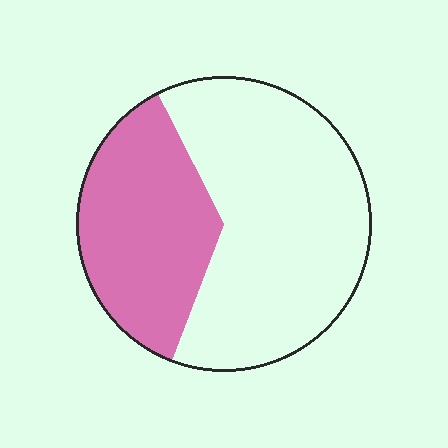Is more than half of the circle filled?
No.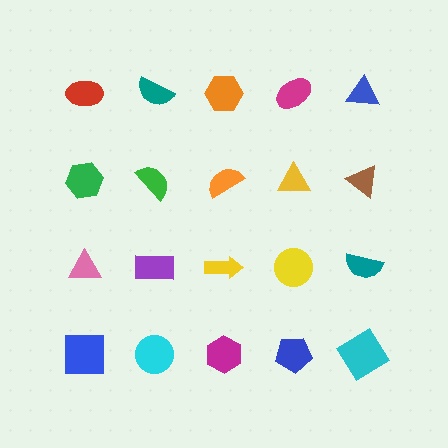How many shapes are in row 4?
5 shapes.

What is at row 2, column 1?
A green hexagon.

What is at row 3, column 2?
A purple rectangle.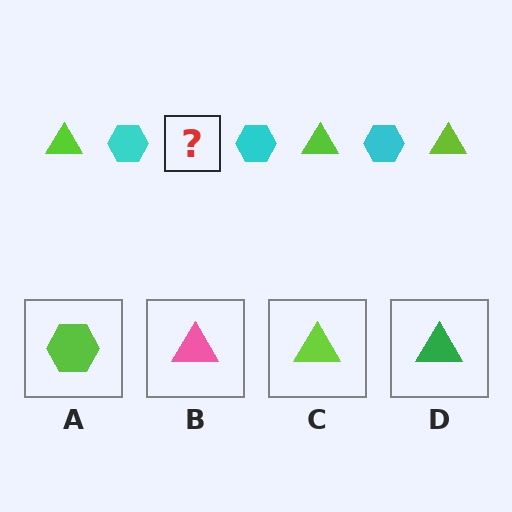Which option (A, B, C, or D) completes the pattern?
C.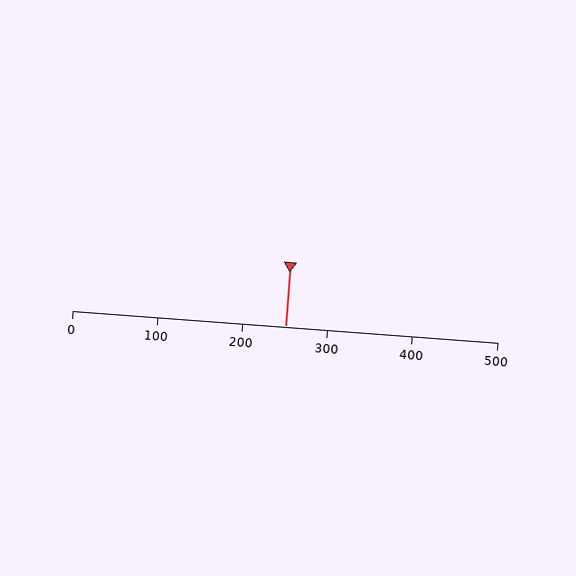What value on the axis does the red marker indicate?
The marker indicates approximately 250.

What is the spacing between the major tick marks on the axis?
The major ticks are spaced 100 apart.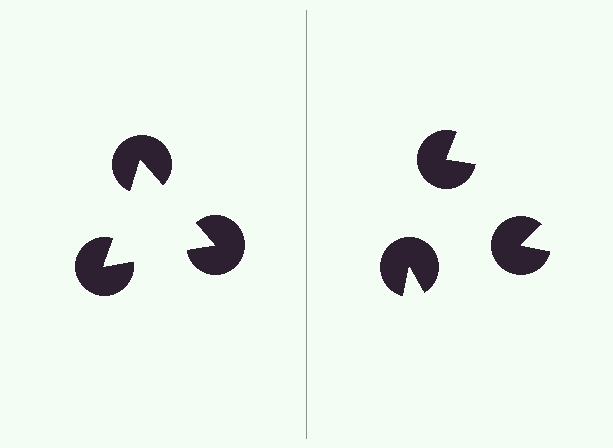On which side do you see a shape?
An illusory triangle appears on the left side. On the right side the wedge cuts are rotated, so no coherent shape forms.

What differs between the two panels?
The pac-man discs are positioned identically on both sides; only the wedge orientations differ. On the left they align to a triangle; on the right they are misaligned.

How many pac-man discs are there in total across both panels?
6 — 3 on each side.